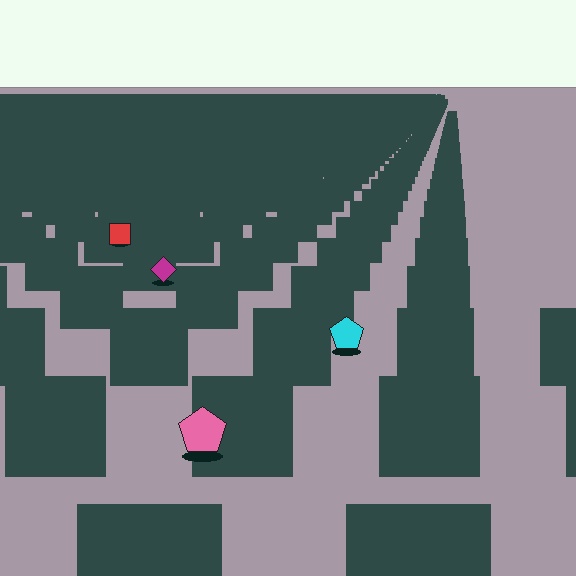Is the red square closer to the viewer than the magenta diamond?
No. The magenta diamond is closer — you can tell from the texture gradient: the ground texture is coarser near it.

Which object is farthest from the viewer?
The red square is farthest from the viewer. It appears smaller and the ground texture around it is denser.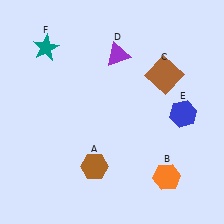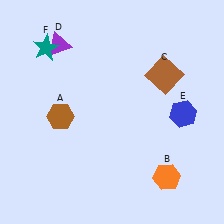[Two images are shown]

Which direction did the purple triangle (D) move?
The purple triangle (D) moved left.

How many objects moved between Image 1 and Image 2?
2 objects moved between the two images.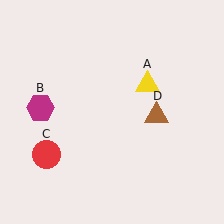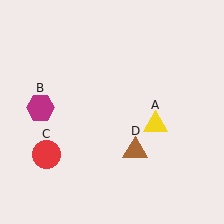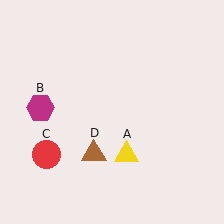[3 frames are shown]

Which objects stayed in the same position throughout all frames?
Magenta hexagon (object B) and red circle (object C) remained stationary.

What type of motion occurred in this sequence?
The yellow triangle (object A), brown triangle (object D) rotated clockwise around the center of the scene.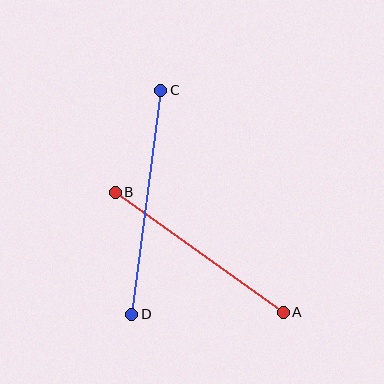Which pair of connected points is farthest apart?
Points C and D are farthest apart.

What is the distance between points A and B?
The distance is approximately 206 pixels.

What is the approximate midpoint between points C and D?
The midpoint is at approximately (146, 202) pixels.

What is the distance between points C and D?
The distance is approximately 226 pixels.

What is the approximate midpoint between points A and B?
The midpoint is at approximately (199, 252) pixels.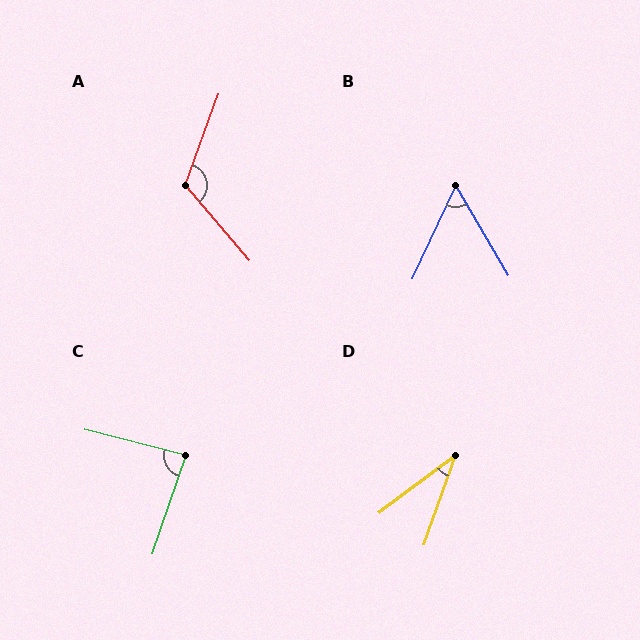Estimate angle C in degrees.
Approximately 85 degrees.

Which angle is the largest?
A, at approximately 119 degrees.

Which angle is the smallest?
D, at approximately 34 degrees.